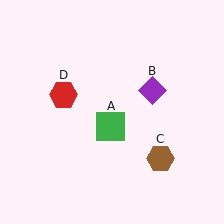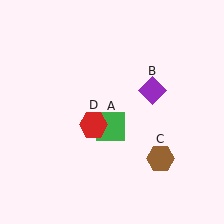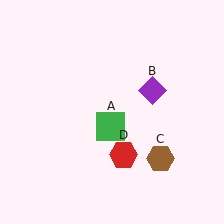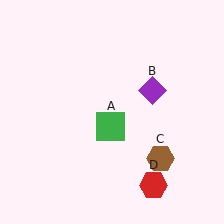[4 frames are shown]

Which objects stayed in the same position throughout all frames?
Green square (object A) and purple diamond (object B) and brown hexagon (object C) remained stationary.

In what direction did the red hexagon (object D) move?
The red hexagon (object D) moved down and to the right.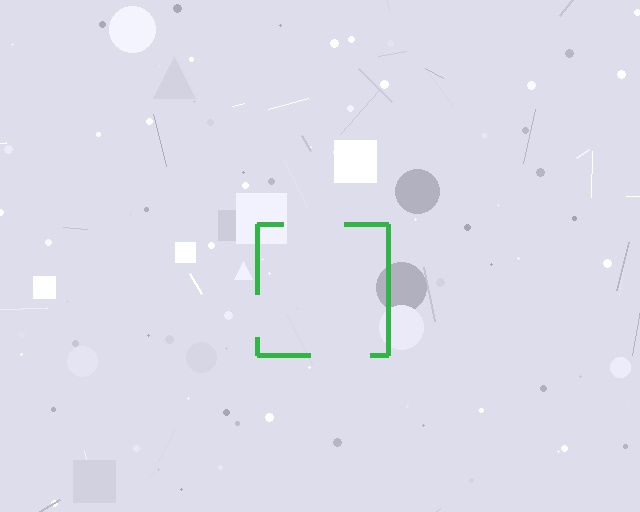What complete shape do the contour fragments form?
The contour fragments form a square.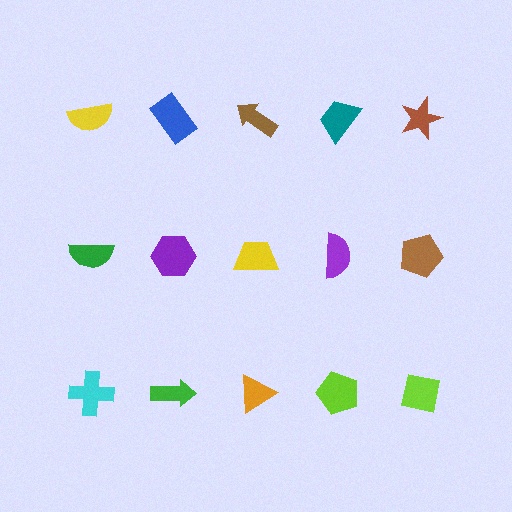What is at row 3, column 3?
An orange triangle.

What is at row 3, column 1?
A cyan cross.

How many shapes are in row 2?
5 shapes.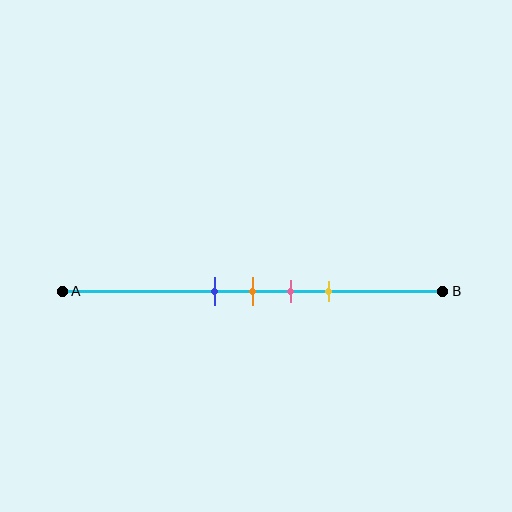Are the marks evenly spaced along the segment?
Yes, the marks are approximately evenly spaced.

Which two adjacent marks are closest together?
The blue and orange marks are the closest adjacent pair.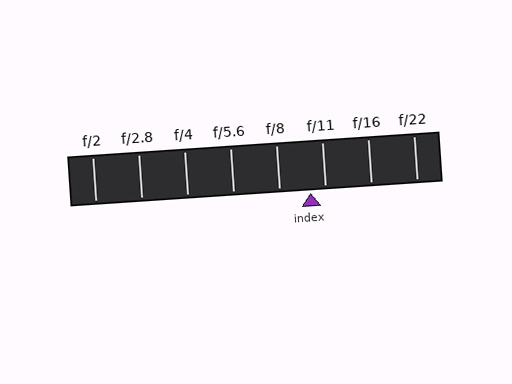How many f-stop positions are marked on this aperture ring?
There are 8 f-stop positions marked.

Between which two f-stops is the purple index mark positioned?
The index mark is between f/8 and f/11.